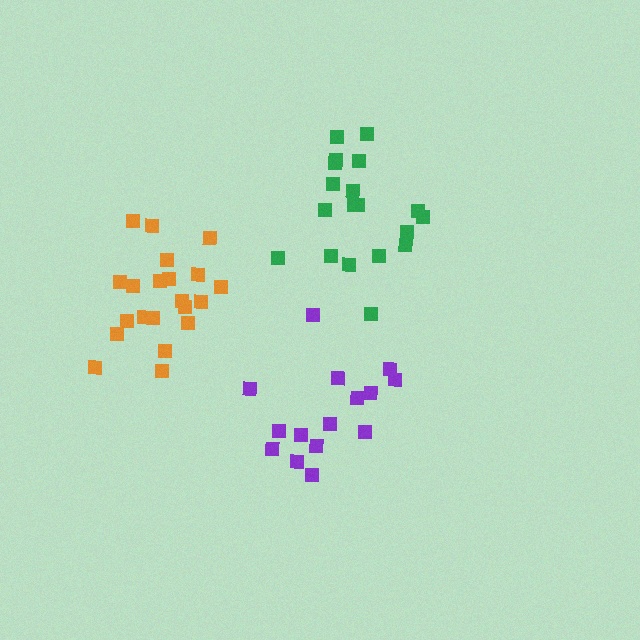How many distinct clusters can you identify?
There are 3 distinct clusters.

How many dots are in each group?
Group 1: 15 dots, Group 2: 21 dots, Group 3: 19 dots (55 total).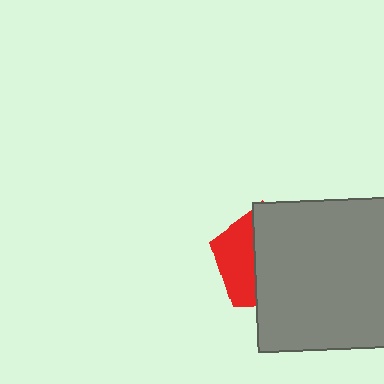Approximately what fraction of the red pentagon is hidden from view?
Roughly 64% of the red pentagon is hidden behind the gray square.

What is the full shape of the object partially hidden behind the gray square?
The partially hidden object is a red pentagon.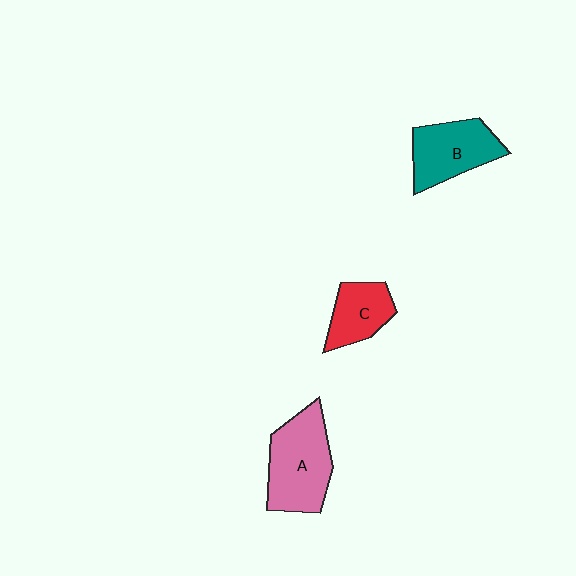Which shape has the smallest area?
Shape C (red).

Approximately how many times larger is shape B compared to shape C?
Approximately 1.4 times.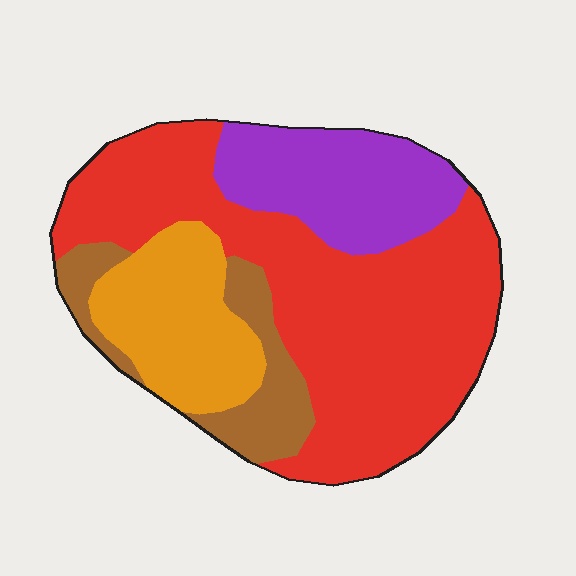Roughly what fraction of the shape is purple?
Purple takes up about one fifth (1/5) of the shape.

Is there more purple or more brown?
Purple.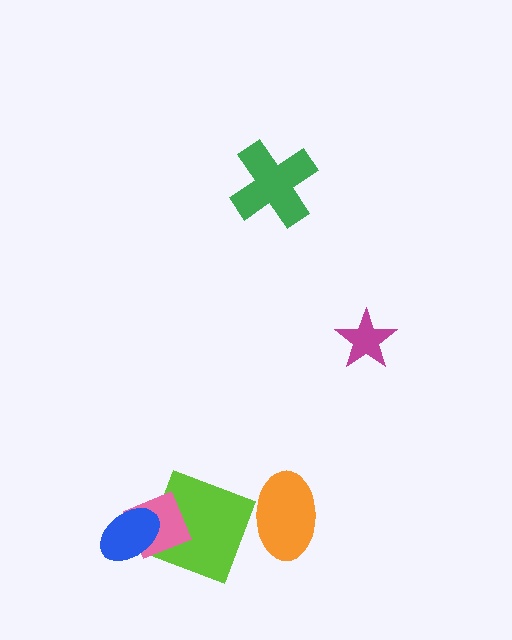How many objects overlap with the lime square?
1 object overlaps with the lime square.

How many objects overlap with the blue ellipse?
1 object overlaps with the blue ellipse.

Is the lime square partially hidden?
Yes, it is partially covered by another shape.